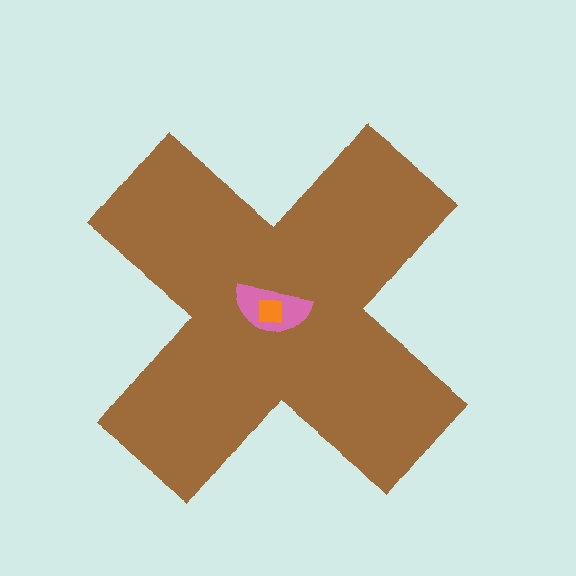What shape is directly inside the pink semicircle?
The orange square.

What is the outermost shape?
The brown cross.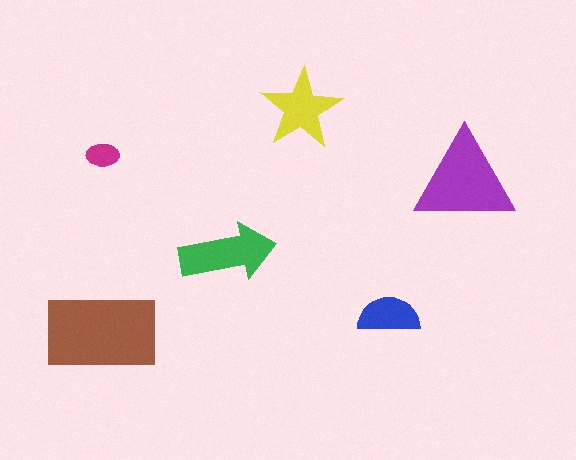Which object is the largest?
The brown rectangle.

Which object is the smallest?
The magenta ellipse.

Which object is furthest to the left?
The brown rectangle is leftmost.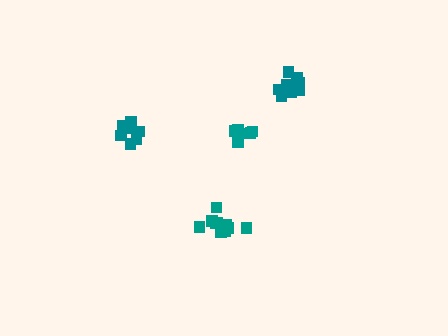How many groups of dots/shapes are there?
There are 4 groups.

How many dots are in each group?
Group 1: 9 dots, Group 2: 6 dots, Group 3: 11 dots, Group 4: 9 dots (35 total).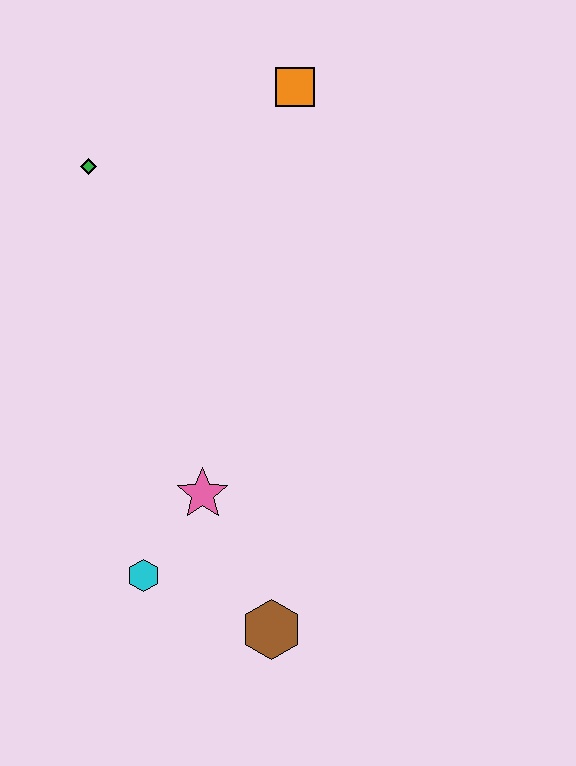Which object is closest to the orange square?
The green diamond is closest to the orange square.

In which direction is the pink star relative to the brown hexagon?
The pink star is above the brown hexagon.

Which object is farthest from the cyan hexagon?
The orange square is farthest from the cyan hexagon.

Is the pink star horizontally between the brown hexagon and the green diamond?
Yes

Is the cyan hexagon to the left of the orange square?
Yes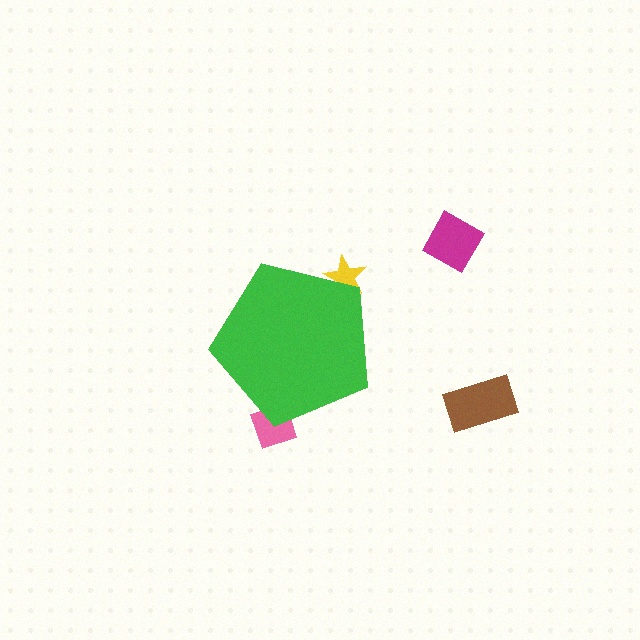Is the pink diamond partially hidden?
Yes, the pink diamond is partially hidden behind the green pentagon.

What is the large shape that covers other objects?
A green pentagon.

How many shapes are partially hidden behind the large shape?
2 shapes are partially hidden.